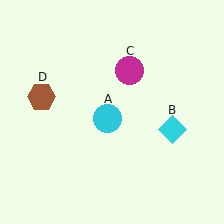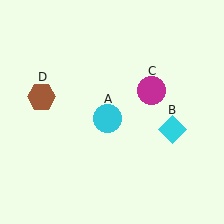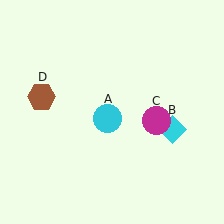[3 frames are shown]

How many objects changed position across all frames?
1 object changed position: magenta circle (object C).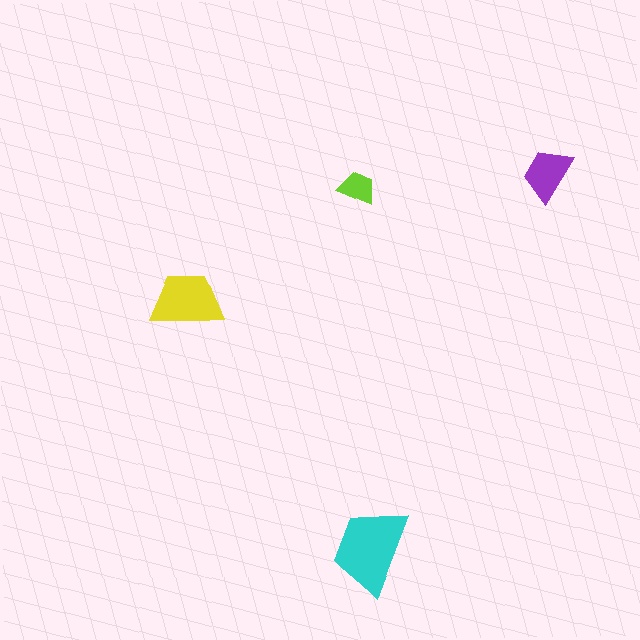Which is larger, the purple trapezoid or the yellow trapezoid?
The yellow one.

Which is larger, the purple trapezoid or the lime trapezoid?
The purple one.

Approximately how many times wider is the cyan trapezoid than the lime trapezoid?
About 2.5 times wider.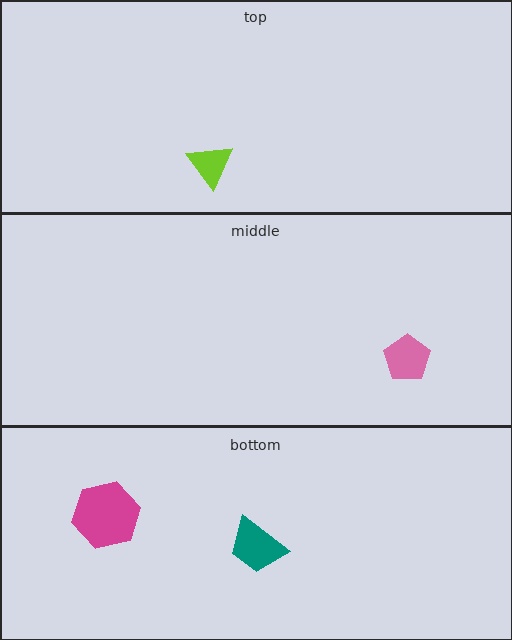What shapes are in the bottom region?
The teal trapezoid, the magenta hexagon.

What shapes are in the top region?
The lime triangle.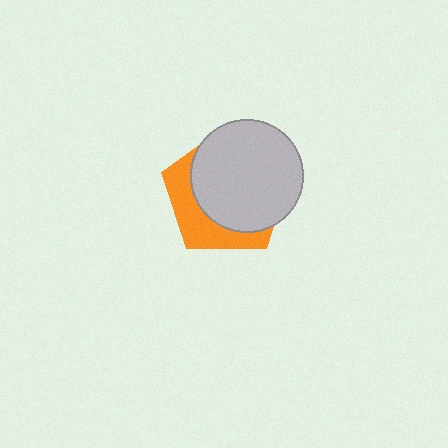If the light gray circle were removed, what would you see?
You would see the complete orange pentagon.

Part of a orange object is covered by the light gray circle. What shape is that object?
It is a pentagon.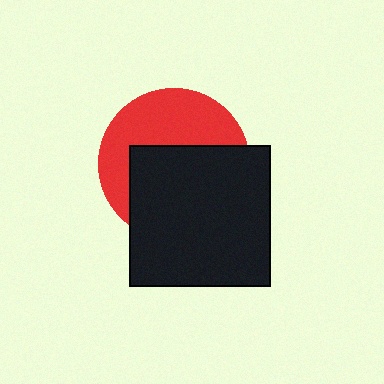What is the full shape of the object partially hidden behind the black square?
The partially hidden object is a red circle.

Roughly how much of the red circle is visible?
About half of it is visible (roughly 45%).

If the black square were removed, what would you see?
You would see the complete red circle.